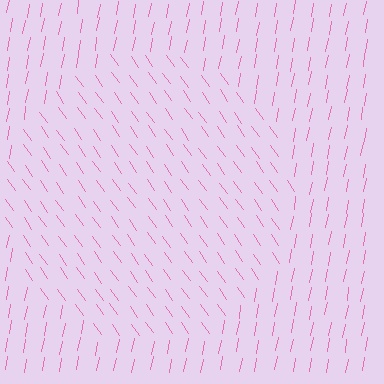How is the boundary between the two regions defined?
The boundary is defined purely by a change in line orientation (approximately 45 degrees difference). All lines are the same color and thickness.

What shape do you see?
I see a circle.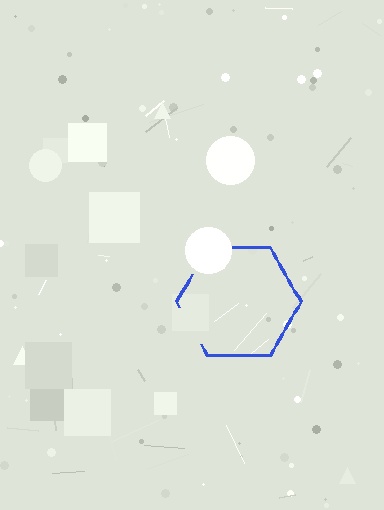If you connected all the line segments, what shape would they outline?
They would outline a hexagon.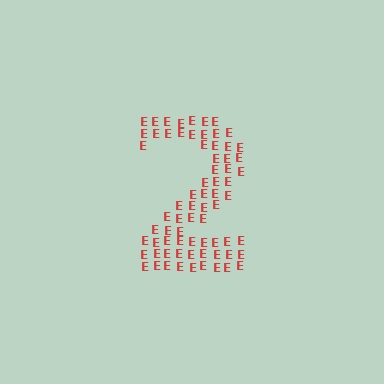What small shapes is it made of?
It is made of small letter E's.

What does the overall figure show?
The overall figure shows the digit 2.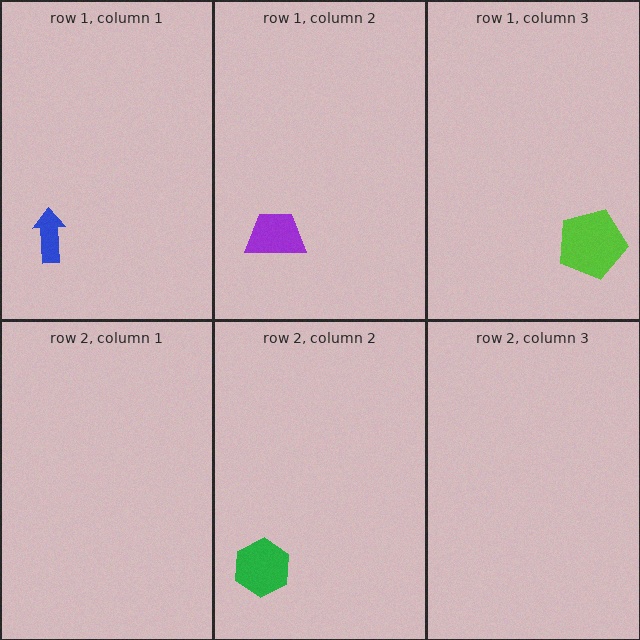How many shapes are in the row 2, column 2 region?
1.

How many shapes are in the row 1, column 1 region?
1.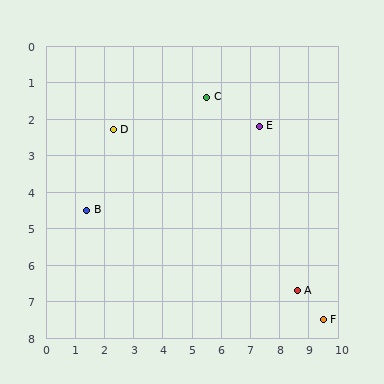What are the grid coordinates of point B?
Point B is at approximately (1.4, 4.5).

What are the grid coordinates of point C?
Point C is at approximately (5.5, 1.4).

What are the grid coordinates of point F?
Point F is at approximately (9.5, 7.5).